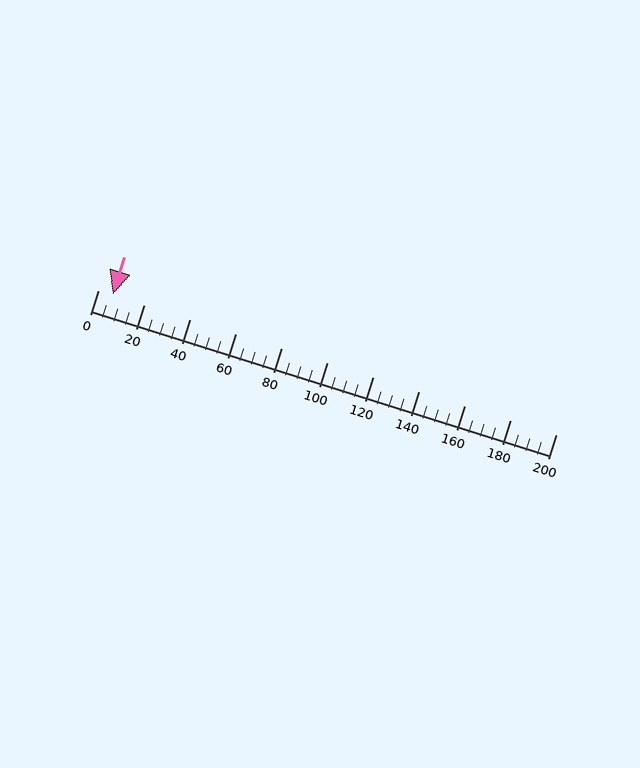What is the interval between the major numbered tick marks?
The major tick marks are spaced 20 units apart.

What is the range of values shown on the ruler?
The ruler shows values from 0 to 200.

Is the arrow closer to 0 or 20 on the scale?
The arrow is closer to 0.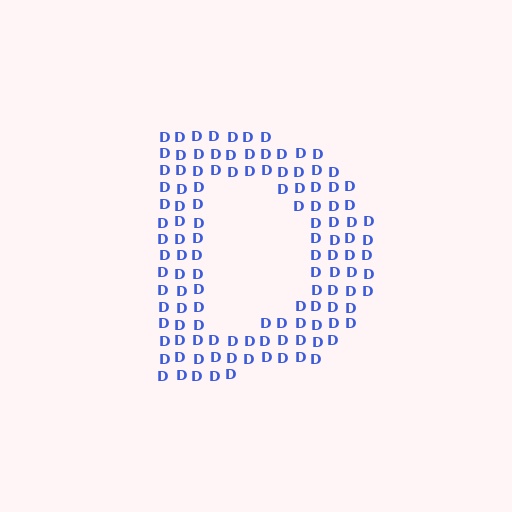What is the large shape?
The large shape is the letter D.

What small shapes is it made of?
It is made of small letter D's.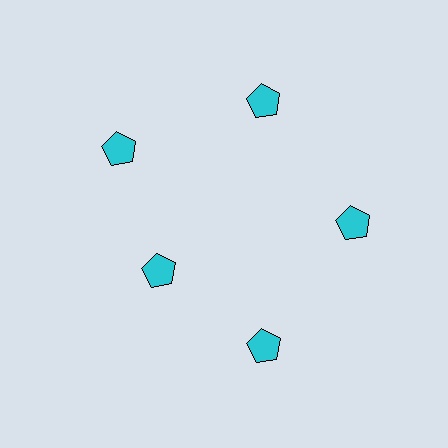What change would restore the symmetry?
The symmetry would be restored by moving it outward, back onto the ring so that all 5 pentagons sit at equal angles and equal distance from the center.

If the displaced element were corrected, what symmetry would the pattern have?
It would have 5-fold rotational symmetry — the pattern would map onto itself every 72 degrees.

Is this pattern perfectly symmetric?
No. The 5 cyan pentagons are arranged in a ring, but one element near the 8 o'clock position is pulled inward toward the center, breaking the 5-fold rotational symmetry.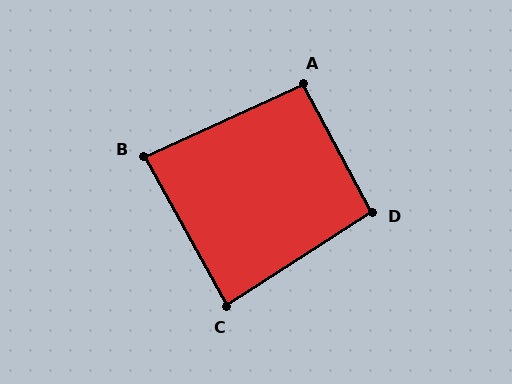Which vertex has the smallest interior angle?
B, at approximately 86 degrees.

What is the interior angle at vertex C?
Approximately 86 degrees (approximately right).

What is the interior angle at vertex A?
Approximately 94 degrees (approximately right).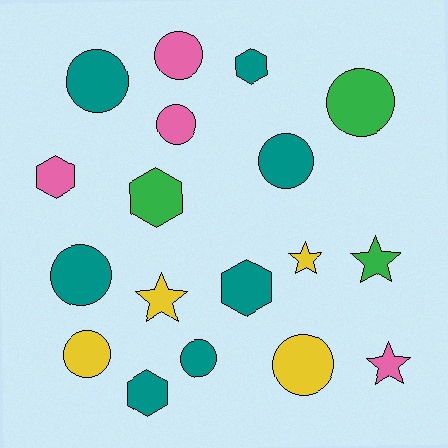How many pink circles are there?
There are 2 pink circles.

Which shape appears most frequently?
Circle, with 9 objects.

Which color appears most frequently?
Teal, with 7 objects.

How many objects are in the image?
There are 18 objects.